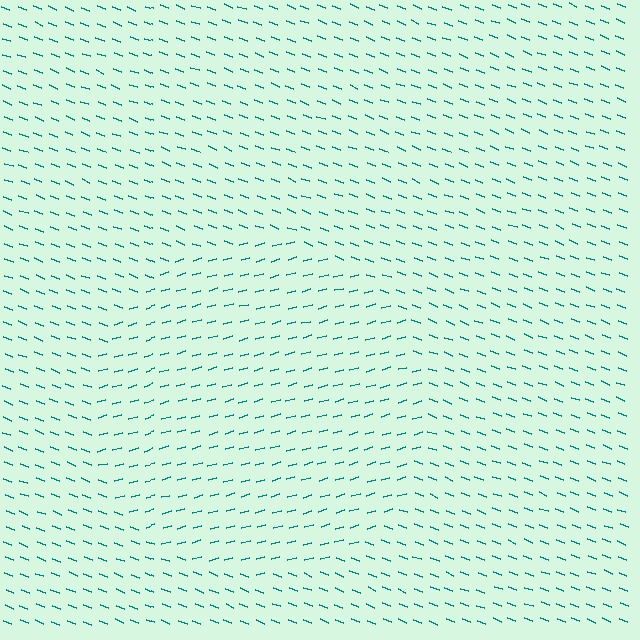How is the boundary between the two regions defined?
The boundary is defined purely by a change in line orientation (approximately 37 degrees difference). All lines are the same color and thickness.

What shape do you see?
I see a circle.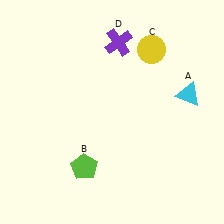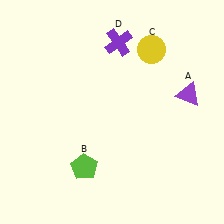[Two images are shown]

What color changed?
The triangle (A) changed from cyan in Image 1 to purple in Image 2.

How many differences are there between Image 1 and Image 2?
There is 1 difference between the two images.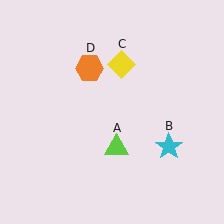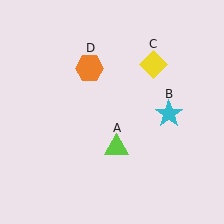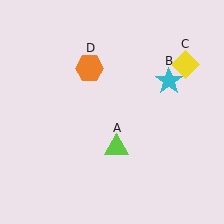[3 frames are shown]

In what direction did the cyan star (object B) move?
The cyan star (object B) moved up.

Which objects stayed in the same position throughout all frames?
Lime triangle (object A) and orange hexagon (object D) remained stationary.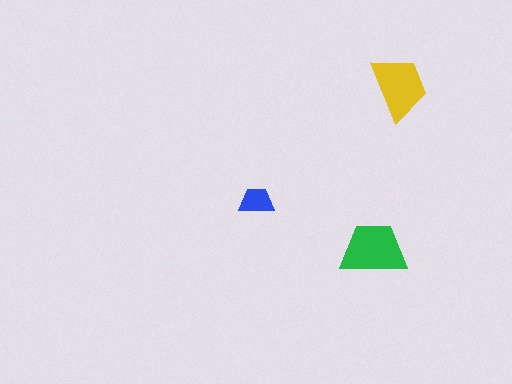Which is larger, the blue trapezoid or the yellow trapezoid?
The yellow one.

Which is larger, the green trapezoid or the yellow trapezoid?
The green one.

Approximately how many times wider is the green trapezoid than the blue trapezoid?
About 2 times wider.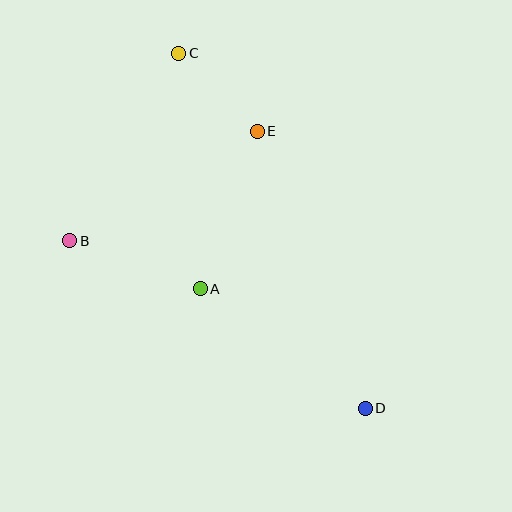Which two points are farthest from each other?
Points C and D are farthest from each other.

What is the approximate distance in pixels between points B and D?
The distance between B and D is approximately 340 pixels.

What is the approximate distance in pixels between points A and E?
The distance between A and E is approximately 168 pixels.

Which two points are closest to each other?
Points C and E are closest to each other.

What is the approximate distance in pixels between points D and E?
The distance between D and E is approximately 297 pixels.